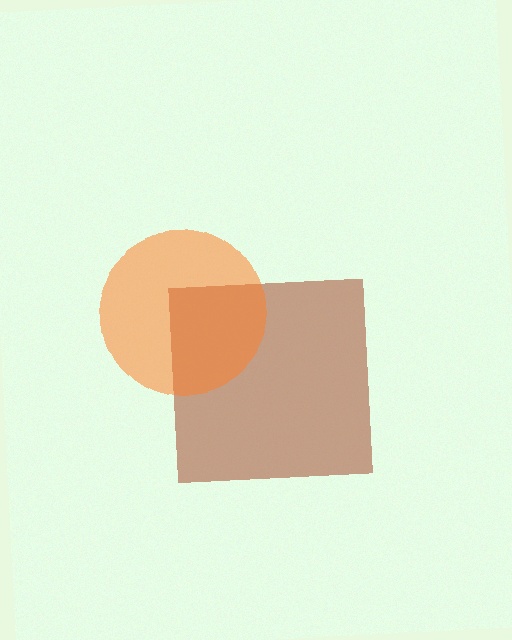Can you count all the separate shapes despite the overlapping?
Yes, there are 2 separate shapes.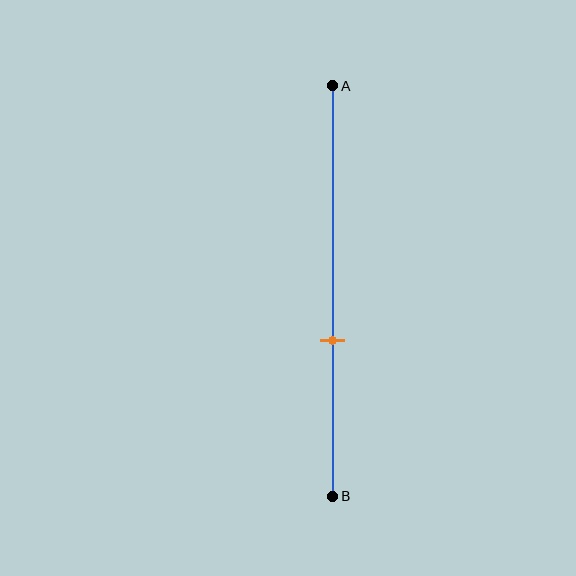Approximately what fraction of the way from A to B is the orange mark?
The orange mark is approximately 60% of the way from A to B.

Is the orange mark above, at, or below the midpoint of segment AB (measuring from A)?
The orange mark is below the midpoint of segment AB.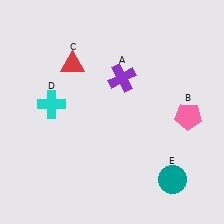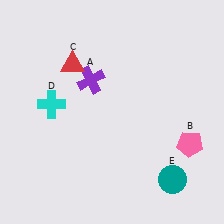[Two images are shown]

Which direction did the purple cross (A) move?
The purple cross (A) moved left.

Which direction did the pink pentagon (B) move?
The pink pentagon (B) moved down.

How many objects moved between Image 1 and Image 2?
2 objects moved between the two images.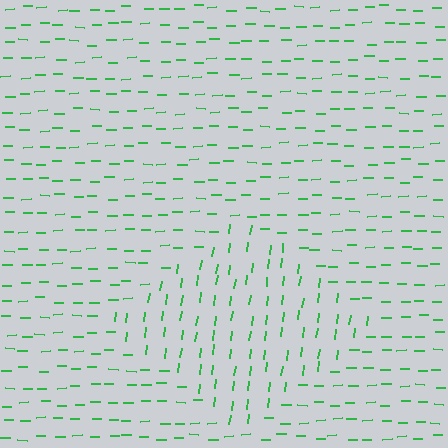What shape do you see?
I see a diamond.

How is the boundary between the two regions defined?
The boundary is defined purely by a change in line orientation (approximately 82 degrees difference). All lines are the same color and thickness.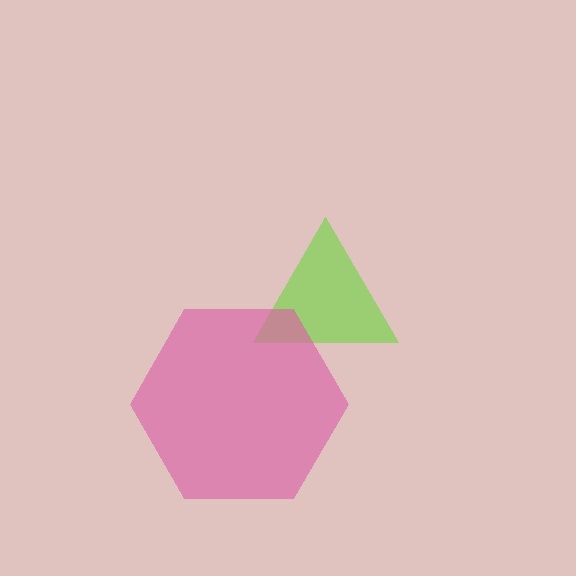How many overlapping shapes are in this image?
There are 2 overlapping shapes in the image.